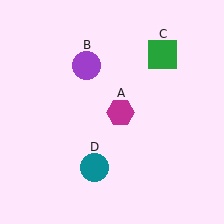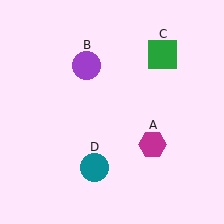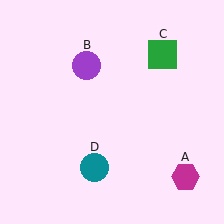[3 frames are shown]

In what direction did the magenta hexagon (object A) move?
The magenta hexagon (object A) moved down and to the right.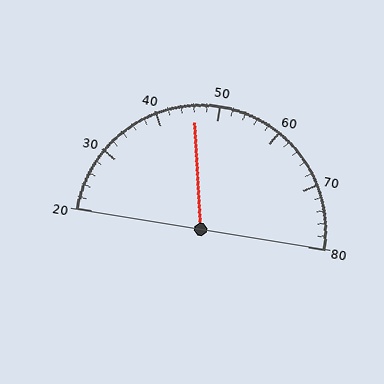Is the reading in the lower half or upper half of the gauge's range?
The reading is in the lower half of the range (20 to 80).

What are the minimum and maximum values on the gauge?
The gauge ranges from 20 to 80.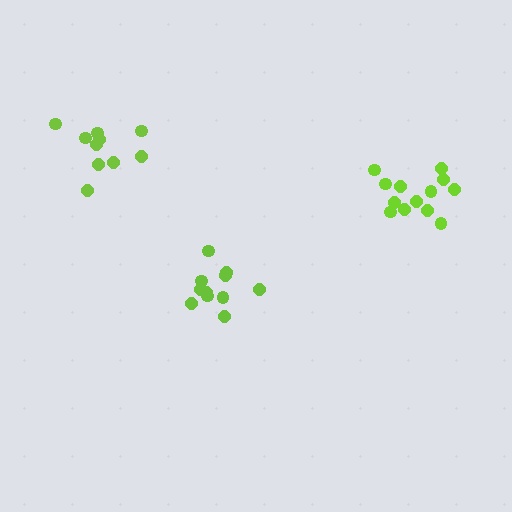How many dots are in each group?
Group 1: 13 dots, Group 2: 10 dots, Group 3: 11 dots (34 total).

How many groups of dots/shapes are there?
There are 3 groups.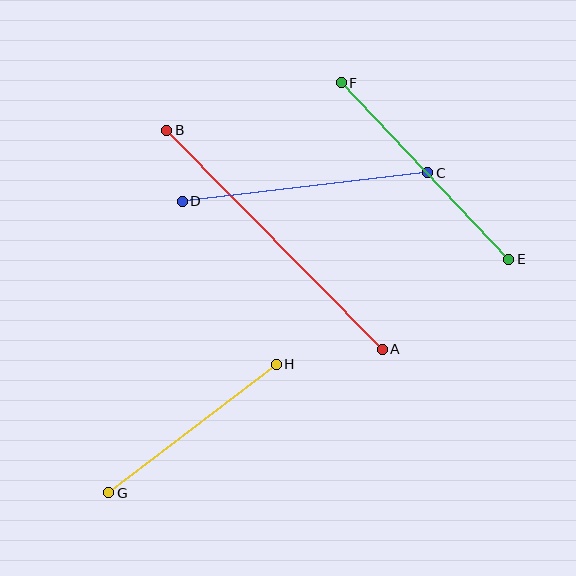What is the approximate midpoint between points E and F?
The midpoint is at approximately (425, 171) pixels.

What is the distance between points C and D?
The distance is approximately 247 pixels.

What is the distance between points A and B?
The distance is approximately 307 pixels.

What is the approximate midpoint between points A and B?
The midpoint is at approximately (274, 240) pixels.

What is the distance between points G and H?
The distance is approximately 211 pixels.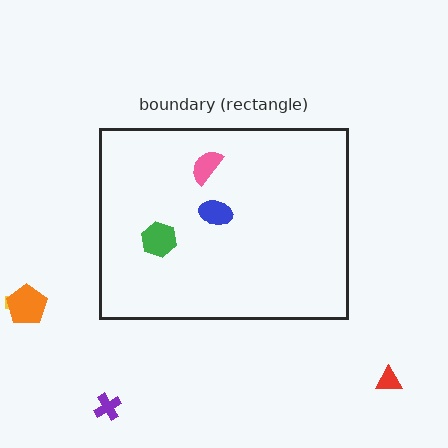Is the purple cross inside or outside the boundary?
Outside.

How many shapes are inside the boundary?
3 inside, 4 outside.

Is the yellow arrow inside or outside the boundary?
Outside.